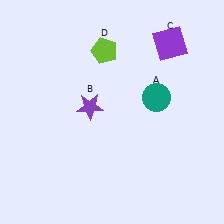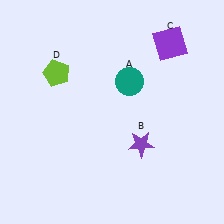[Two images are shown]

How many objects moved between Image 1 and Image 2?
3 objects moved between the two images.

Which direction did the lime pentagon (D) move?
The lime pentagon (D) moved left.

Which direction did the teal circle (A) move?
The teal circle (A) moved left.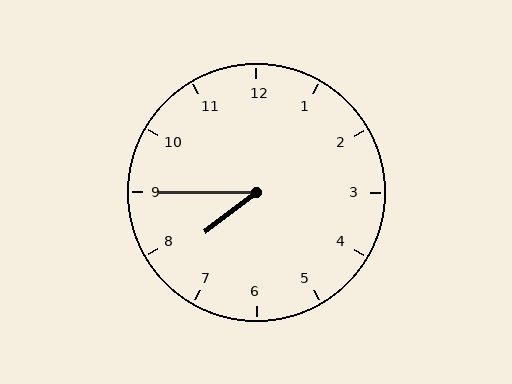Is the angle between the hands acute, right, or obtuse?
It is acute.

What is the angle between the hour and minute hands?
Approximately 38 degrees.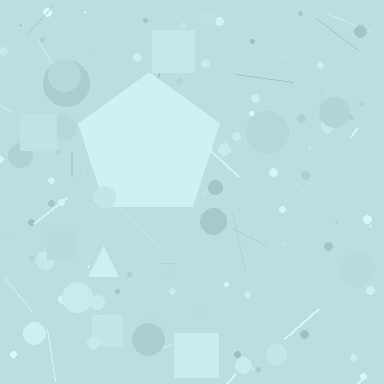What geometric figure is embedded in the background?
A pentagon is embedded in the background.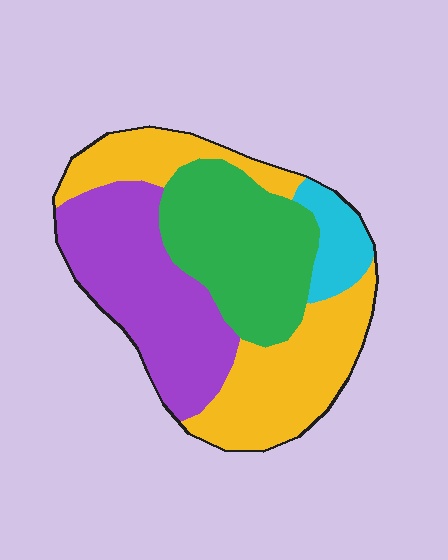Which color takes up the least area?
Cyan, at roughly 10%.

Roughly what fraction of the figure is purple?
Purple takes up about one third (1/3) of the figure.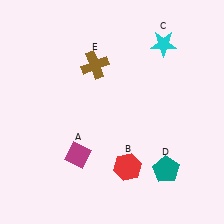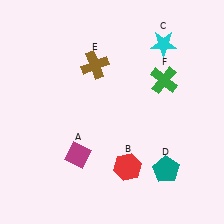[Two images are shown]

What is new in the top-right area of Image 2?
A green cross (F) was added in the top-right area of Image 2.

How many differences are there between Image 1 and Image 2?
There is 1 difference between the two images.